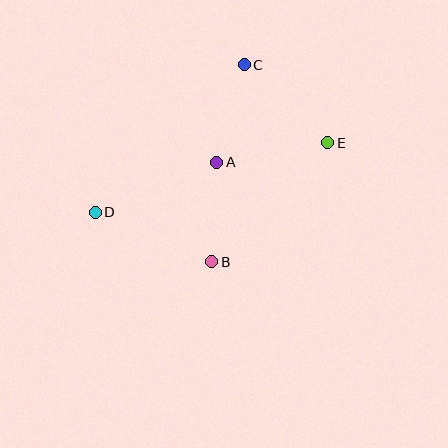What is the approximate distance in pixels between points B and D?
The distance between B and D is approximately 126 pixels.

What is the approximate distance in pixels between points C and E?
The distance between C and E is approximately 114 pixels.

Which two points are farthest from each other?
Points D and E are farthest from each other.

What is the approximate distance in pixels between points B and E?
The distance between B and E is approximately 166 pixels.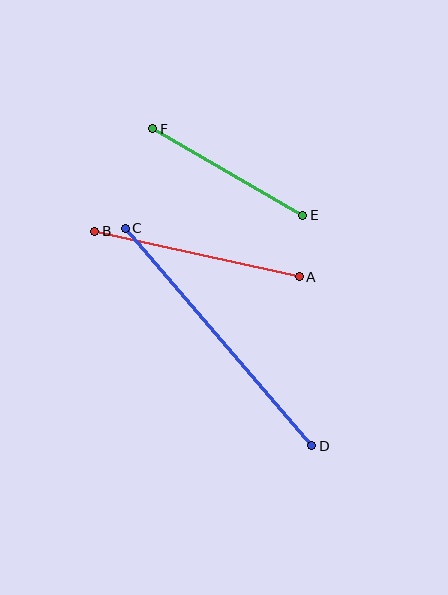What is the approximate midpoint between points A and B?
The midpoint is at approximately (197, 254) pixels.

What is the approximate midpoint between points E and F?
The midpoint is at approximately (228, 172) pixels.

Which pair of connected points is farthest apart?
Points C and D are farthest apart.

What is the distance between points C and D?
The distance is approximately 286 pixels.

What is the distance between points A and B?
The distance is approximately 210 pixels.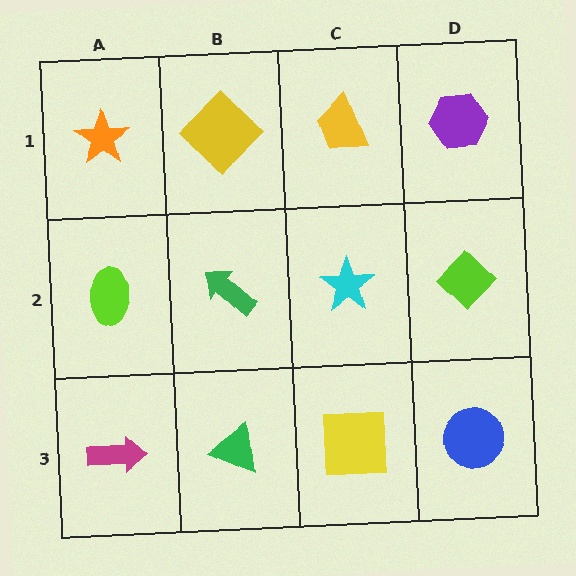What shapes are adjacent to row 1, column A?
A lime ellipse (row 2, column A), a yellow diamond (row 1, column B).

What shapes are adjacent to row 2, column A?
An orange star (row 1, column A), a magenta arrow (row 3, column A), a green arrow (row 2, column B).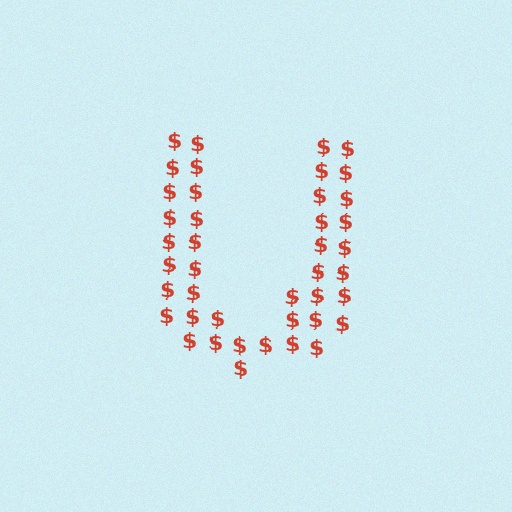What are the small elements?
The small elements are dollar signs.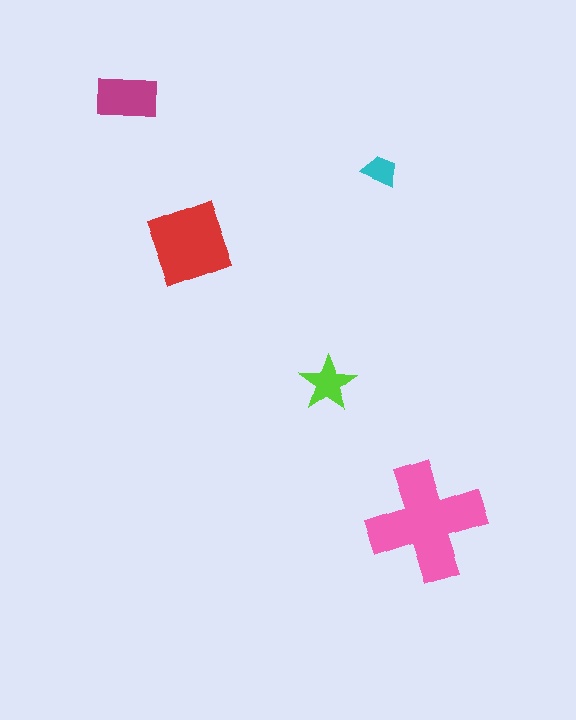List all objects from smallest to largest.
The cyan trapezoid, the lime star, the magenta rectangle, the red square, the pink cross.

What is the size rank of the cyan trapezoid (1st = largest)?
5th.